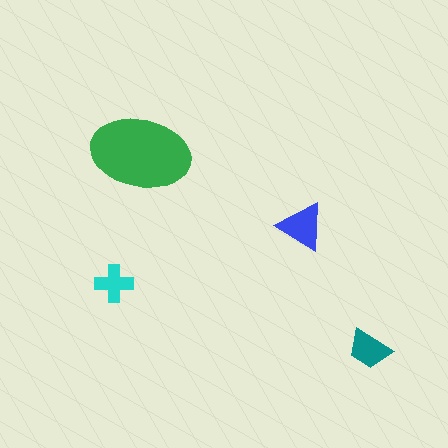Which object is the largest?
The green ellipse.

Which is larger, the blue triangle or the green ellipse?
The green ellipse.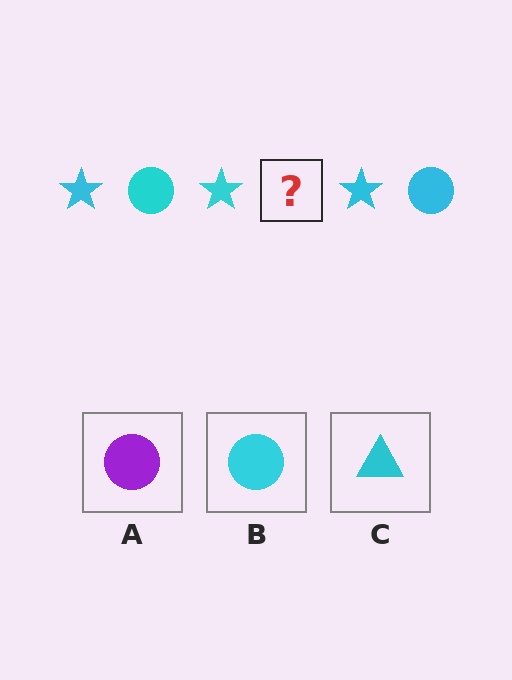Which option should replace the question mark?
Option B.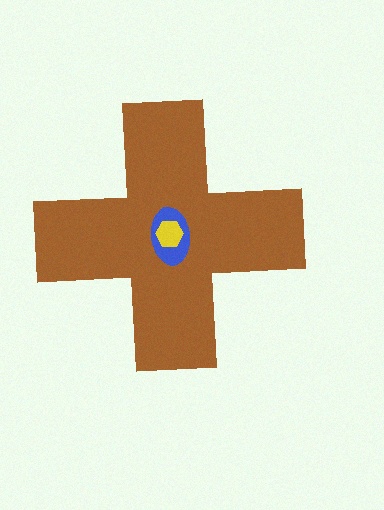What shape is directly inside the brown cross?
The blue ellipse.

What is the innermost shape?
The yellow hexagon.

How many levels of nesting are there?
3.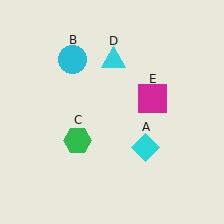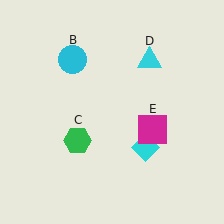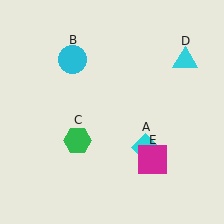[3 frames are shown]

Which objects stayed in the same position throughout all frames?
Cyan diamond (object A) and cyan circle (object B) and green hexagon (object C) remained stationary.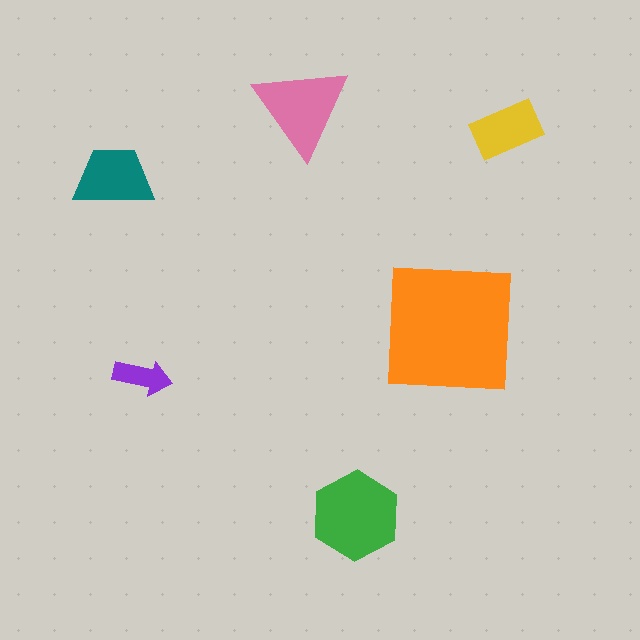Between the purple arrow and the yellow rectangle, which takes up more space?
The yellow rectangle.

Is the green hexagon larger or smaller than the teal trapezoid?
Larger.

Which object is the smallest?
The purple arrow.